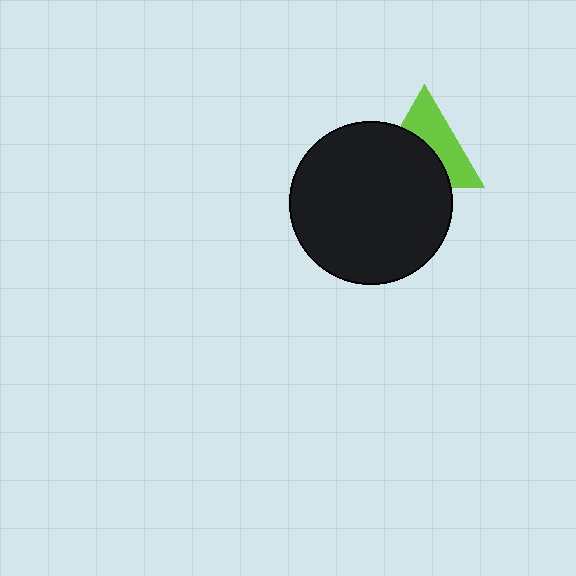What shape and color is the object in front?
The object in front is a black circle.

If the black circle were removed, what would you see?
You would see the complete lime triangle.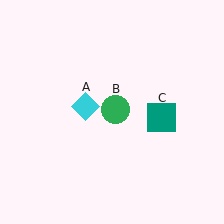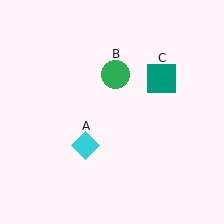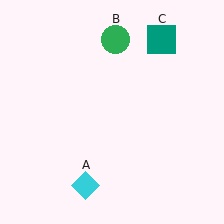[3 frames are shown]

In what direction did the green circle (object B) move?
The green circle (object B) moved up.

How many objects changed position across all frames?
3 objects changed position: cyan diamond (object A), green circle (object B), teal square (object C).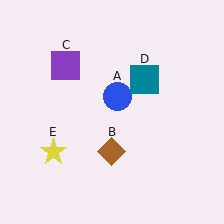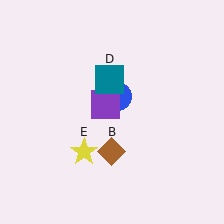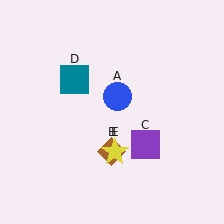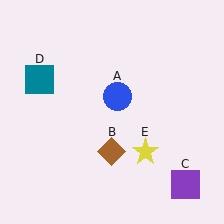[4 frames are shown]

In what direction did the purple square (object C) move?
The purple square (object C) moved down and to the right.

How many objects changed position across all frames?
3 objects changed position: purple square (object C), teal square (object D), yellow star (object E).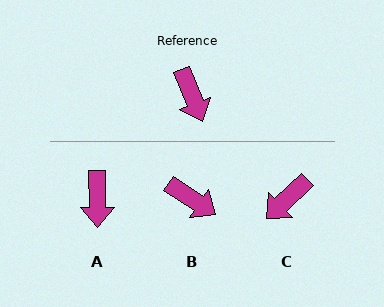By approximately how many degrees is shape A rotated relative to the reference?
Approximately 20 degrees clockwise.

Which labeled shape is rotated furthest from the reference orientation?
C, about 68 degrees away.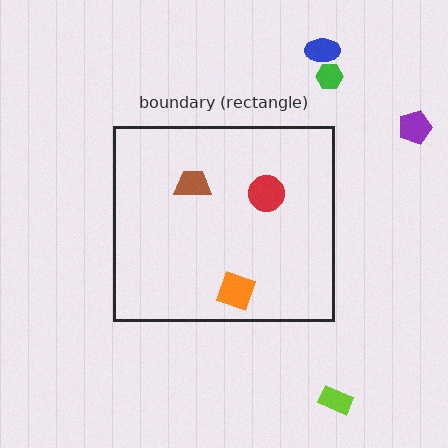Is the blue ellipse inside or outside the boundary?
Outside.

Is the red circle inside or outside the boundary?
Inside.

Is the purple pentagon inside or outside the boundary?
Outside.